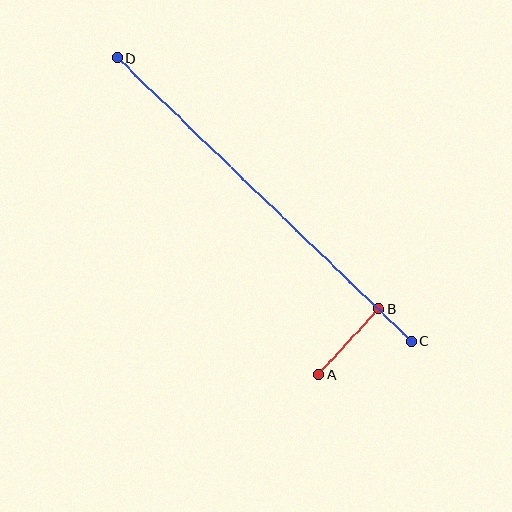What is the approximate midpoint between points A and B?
The midpoint is at approximately (348, 341) pixels.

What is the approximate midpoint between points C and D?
The midpoint is at approximately (264, 200) pixels.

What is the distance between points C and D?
The distance is approximately 409 pixels.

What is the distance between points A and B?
The distance is approximately 89 pixels.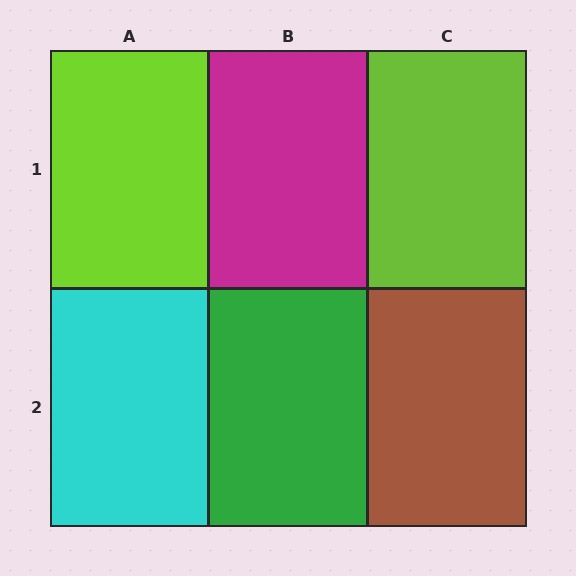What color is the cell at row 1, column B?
Magenta.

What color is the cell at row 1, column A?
Lime.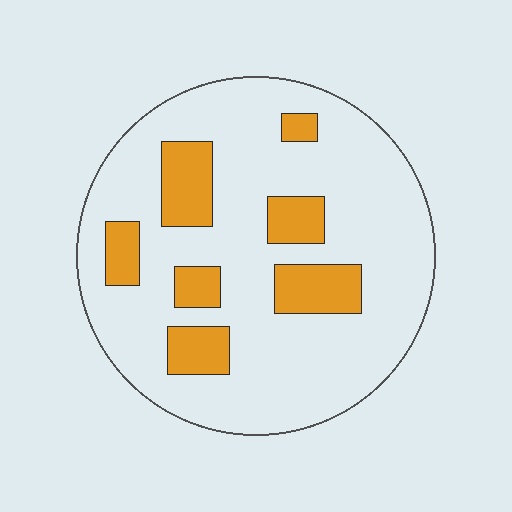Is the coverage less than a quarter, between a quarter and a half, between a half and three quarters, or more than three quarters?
Less than a quarter.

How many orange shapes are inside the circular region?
7.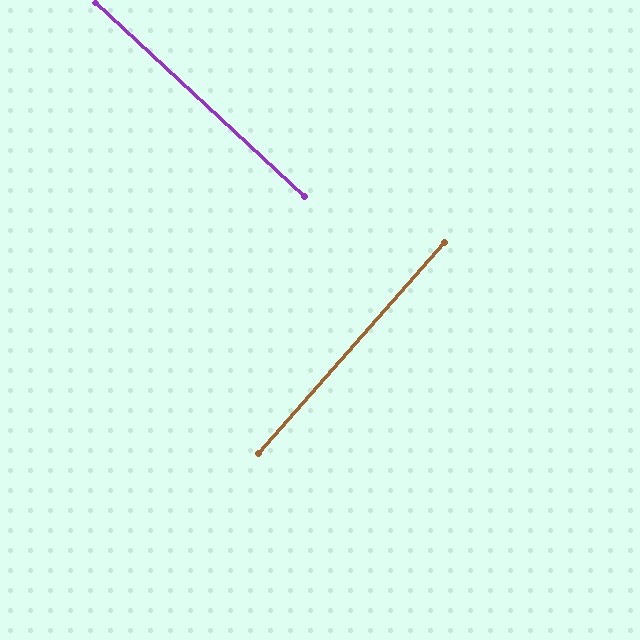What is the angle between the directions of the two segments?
Approximately 89 degrees.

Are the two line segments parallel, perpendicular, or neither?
Perpendicular — they meet at approximately 89°.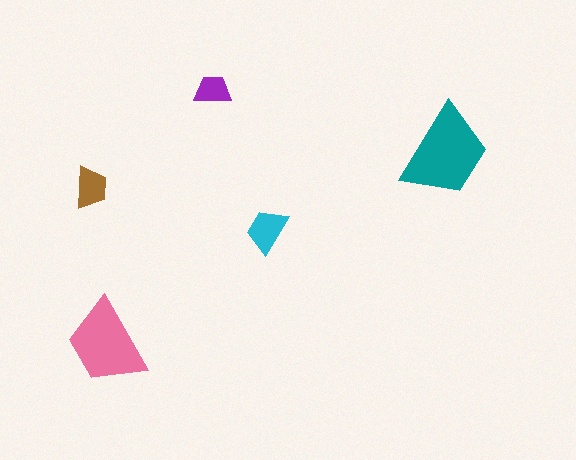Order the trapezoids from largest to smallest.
the teal one, the pink one, the cyan one, the brown one, the purple one.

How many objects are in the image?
There are 5 objects in the image.